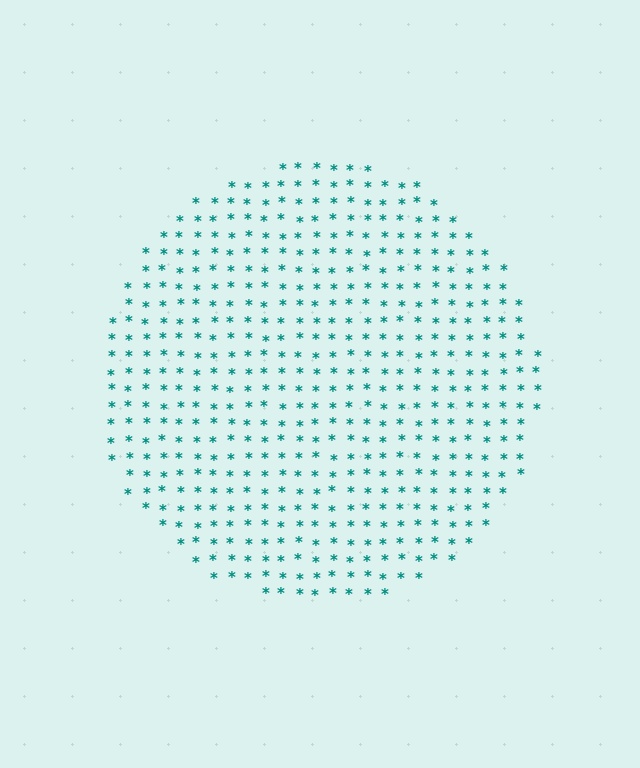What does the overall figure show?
The overall figure shows a circle.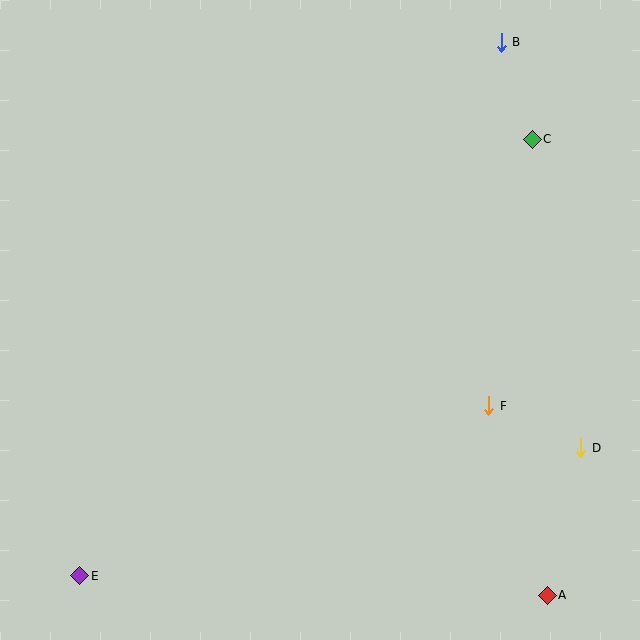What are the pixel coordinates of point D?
Point D is at (581, 448).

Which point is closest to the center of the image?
Point F at (489, 406) is closest to the center.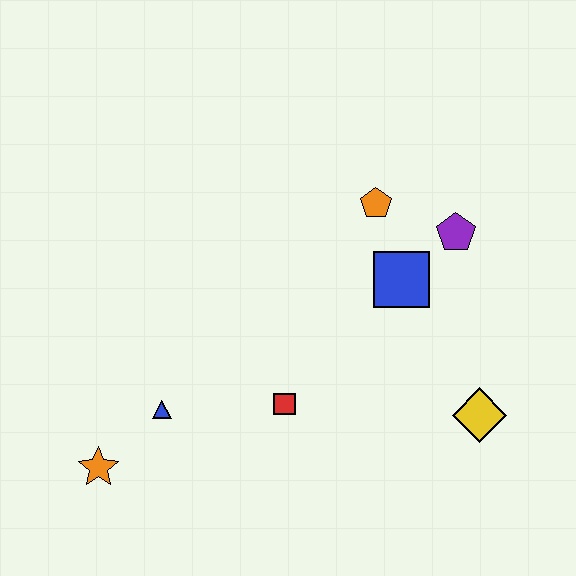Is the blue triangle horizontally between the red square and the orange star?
Yes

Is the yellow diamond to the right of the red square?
Yes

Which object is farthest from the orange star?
The purple pentagon is farthest from the orange star.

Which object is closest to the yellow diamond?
The blue square is closest to the yellow diamond.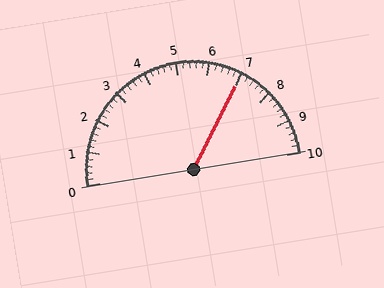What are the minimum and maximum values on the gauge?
The gauge ranges from 0 to 10.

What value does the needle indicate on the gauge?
The needle indicates approximately 7.0.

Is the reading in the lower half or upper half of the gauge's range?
The reading is in the upper half of the range (0 to 10).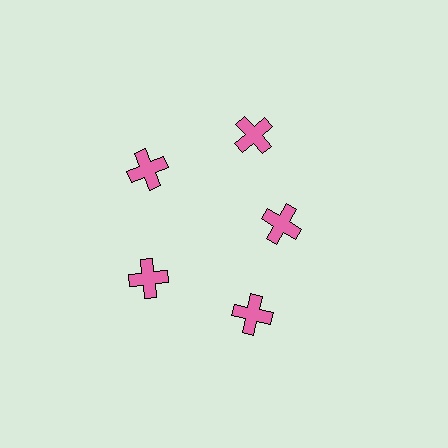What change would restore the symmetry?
The symmetry would be restored by moving it outward, back onto the ring so that all 5 crosses sit at equal angles and equal distance from the center.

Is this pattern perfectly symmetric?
No. The 5 pink crosses are arranged in a ring, but one element near the 3 o'clock position is pulled inward toward the center, breaking the 5-fold rotational symmetry.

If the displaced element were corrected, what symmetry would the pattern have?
It would have 5-fold rotational symmetry — the pattern would map onto itself every 72 degrees.